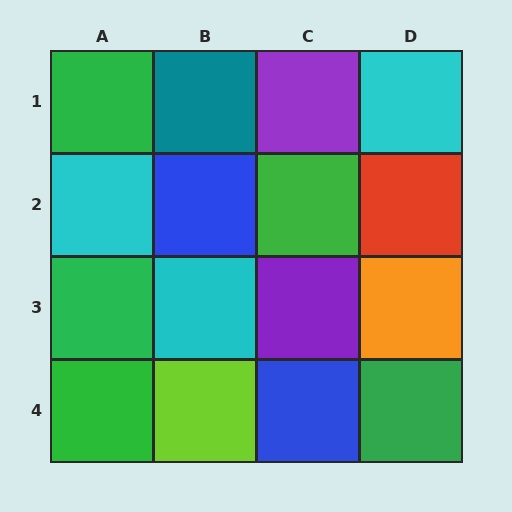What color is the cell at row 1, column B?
Teal.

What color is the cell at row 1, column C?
Purple.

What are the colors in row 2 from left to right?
Cyan, blue, green, red.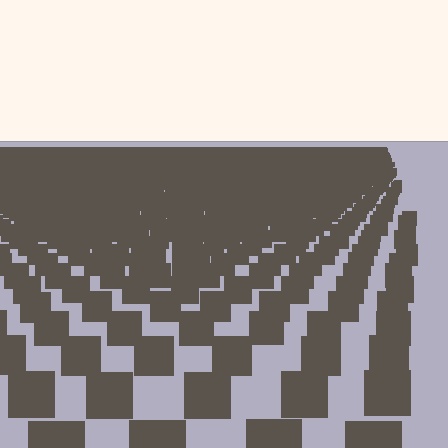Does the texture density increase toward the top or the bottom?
Density increases toward the top.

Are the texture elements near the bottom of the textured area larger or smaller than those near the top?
Larger. Near the bottom, elements are closer to the viewer and appear at a bigger on-screen size.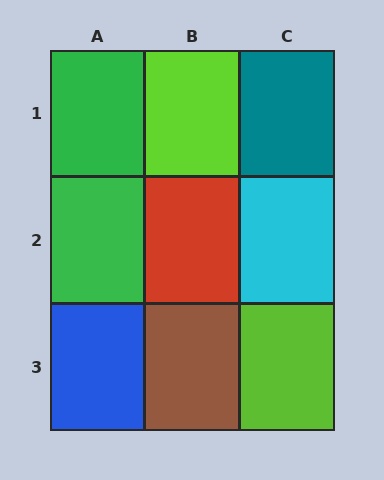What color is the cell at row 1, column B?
Lime.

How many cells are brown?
1 cell is brown.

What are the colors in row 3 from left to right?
Blue, brown, lime.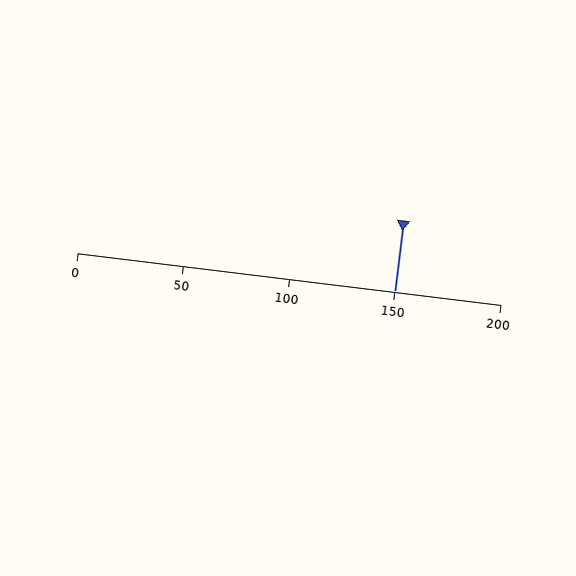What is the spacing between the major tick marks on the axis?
The major ticks are spaced 50 apart.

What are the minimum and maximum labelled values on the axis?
The axis runs from 0 to 200.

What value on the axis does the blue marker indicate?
The marker indicates approximately 150.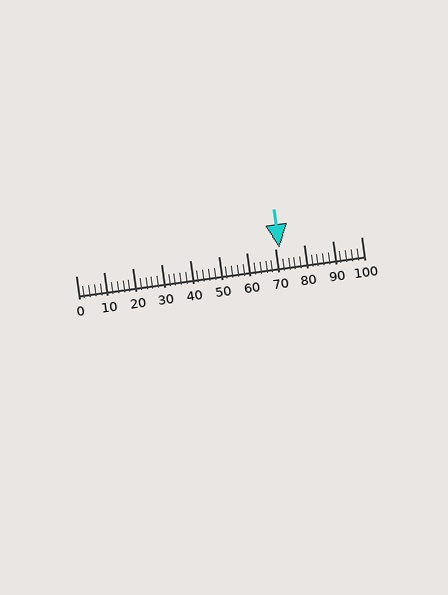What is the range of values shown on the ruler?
The ruler shows values from 0 to 100.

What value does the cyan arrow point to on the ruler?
The cyan arrow points to approximately 71.